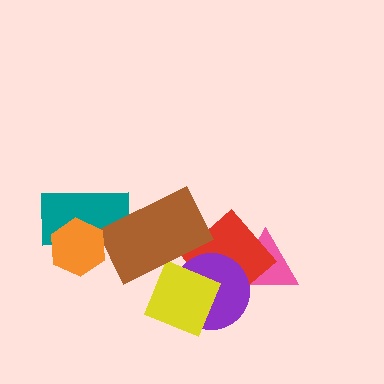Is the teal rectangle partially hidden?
Yes, it is partially covered by another shape.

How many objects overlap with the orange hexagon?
1 object overlaps with the orange hexagon.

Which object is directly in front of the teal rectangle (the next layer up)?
The brown rectangle is directly in front of the teal rectangle.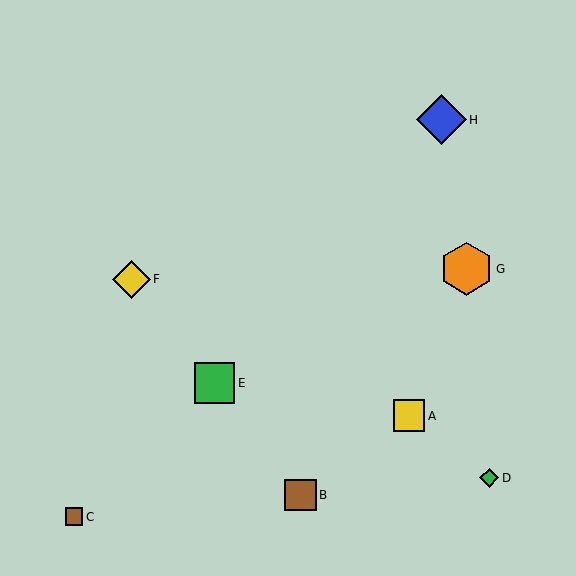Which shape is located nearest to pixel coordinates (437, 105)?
The blue diamond (labeled H) at (442, 120) is nearest to that location.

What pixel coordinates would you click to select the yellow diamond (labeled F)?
Click at (132, 279) to select the yellow diamond F.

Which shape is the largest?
The orange hexagon (labeled G) is the largest.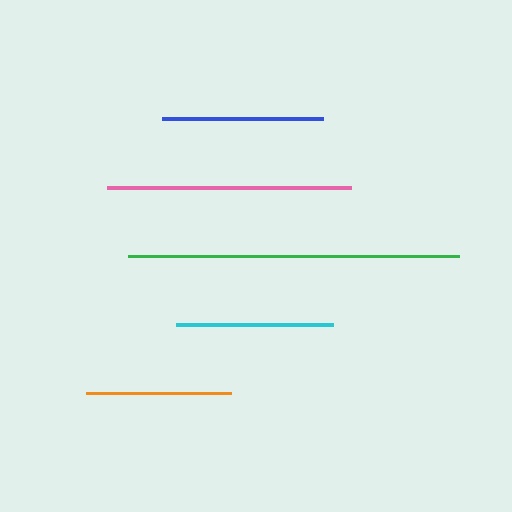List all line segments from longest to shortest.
From longest to shortest: green, pink, blue, cyan, orange.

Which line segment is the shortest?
The orange line is the shortest at approximately 145 pixels.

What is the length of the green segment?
The green segment is approximately 331 pixels long.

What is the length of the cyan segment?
The cyan segment is approximately 158 pixels long.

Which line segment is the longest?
The green line is the longest at approximately 331 pixels.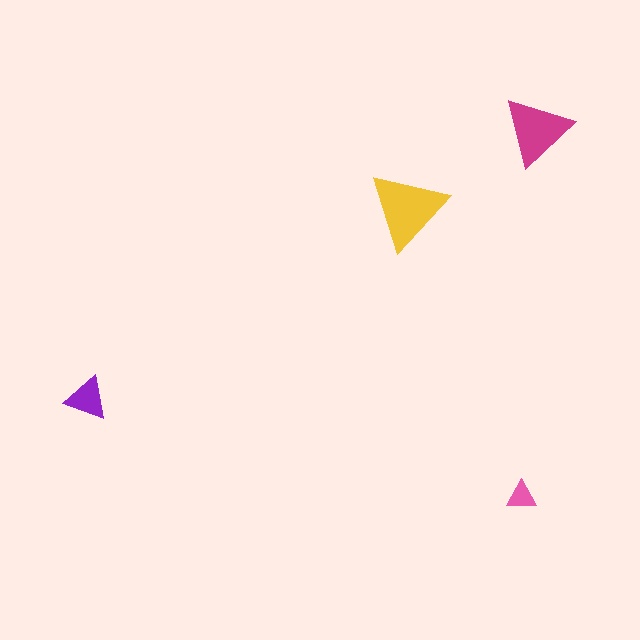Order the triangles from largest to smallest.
the yellow one, the magenta one, the purple one, the pink one.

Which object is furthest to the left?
The purple triangle is leftmost.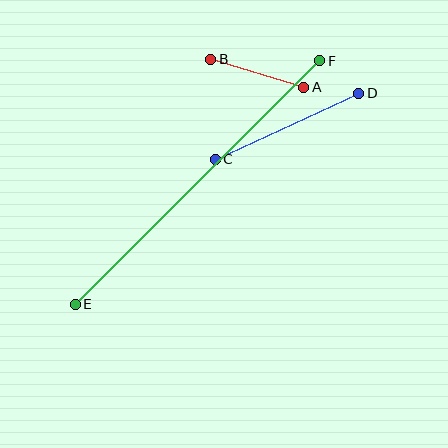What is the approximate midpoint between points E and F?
The midpoint is at approximately (197, 183) pixels.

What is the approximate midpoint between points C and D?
The midpoint is at approximately (287, 126) pixels.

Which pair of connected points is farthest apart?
Points E and F are farthest apart.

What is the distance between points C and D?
The distance is approximately 158 pixels.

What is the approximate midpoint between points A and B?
The midpoint is at approximately (257, 73) pixels.